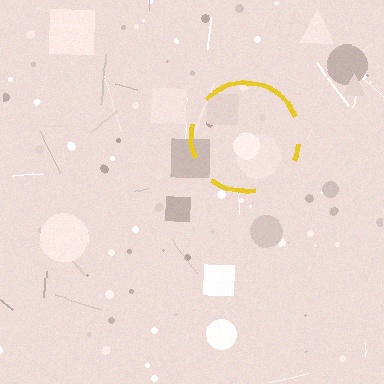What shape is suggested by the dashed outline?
The dashed outline suggests a circle.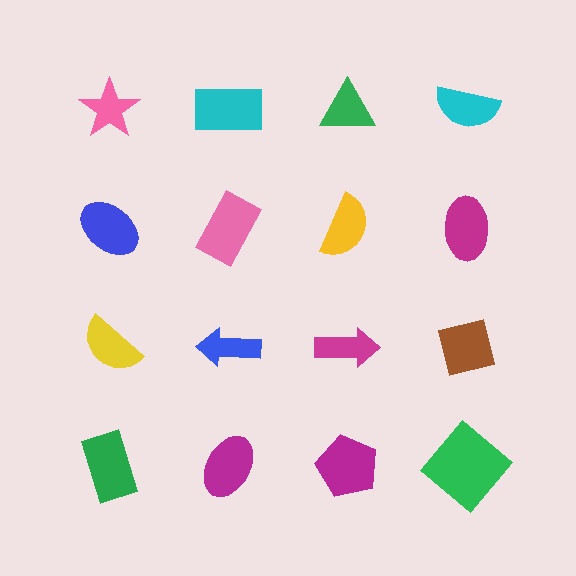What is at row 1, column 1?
A pink star.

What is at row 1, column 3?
A green triangle.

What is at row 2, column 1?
A blue ellipse.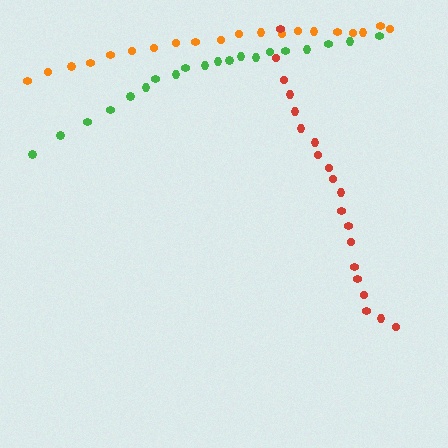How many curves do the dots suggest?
There are 3 distinct paths.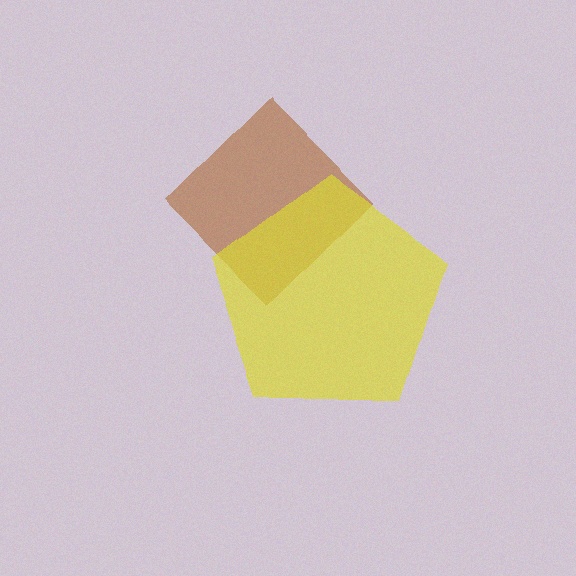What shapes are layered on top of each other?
The layered shapes are: a brown diamond, a yellow pentagon.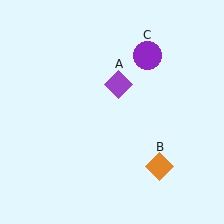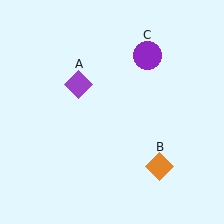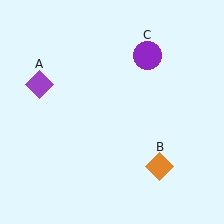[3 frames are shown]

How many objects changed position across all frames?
1 object changed position: purple diamond (object A).